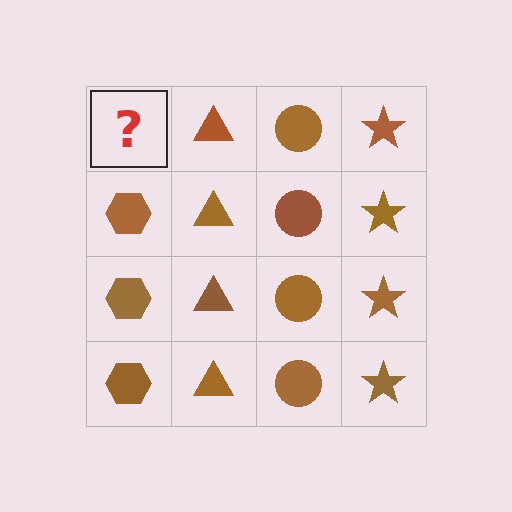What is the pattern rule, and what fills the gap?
The rule is that each column has a consistent shape. The gap should be filled with a brown hexagon.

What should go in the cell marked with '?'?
The missing cell should contain a brown hexagon.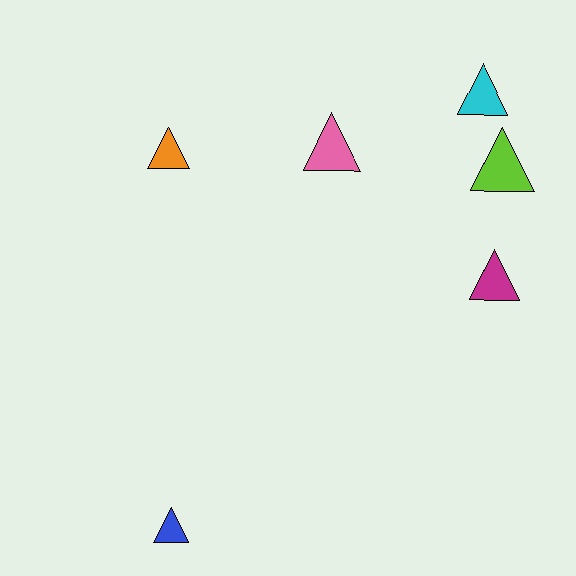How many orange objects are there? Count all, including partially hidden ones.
There is 1 orange object.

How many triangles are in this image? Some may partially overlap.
There are 6 triangles.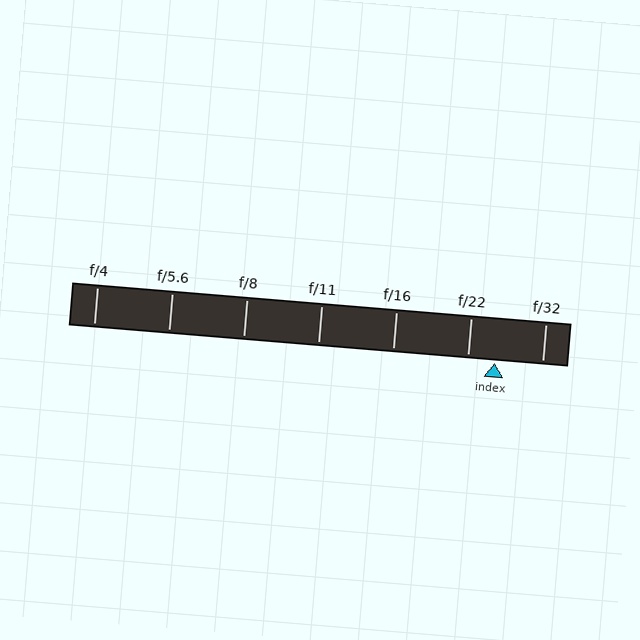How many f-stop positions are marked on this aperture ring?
There are 7 f-stop positions marked.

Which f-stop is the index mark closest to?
The index mark is closest to f/22.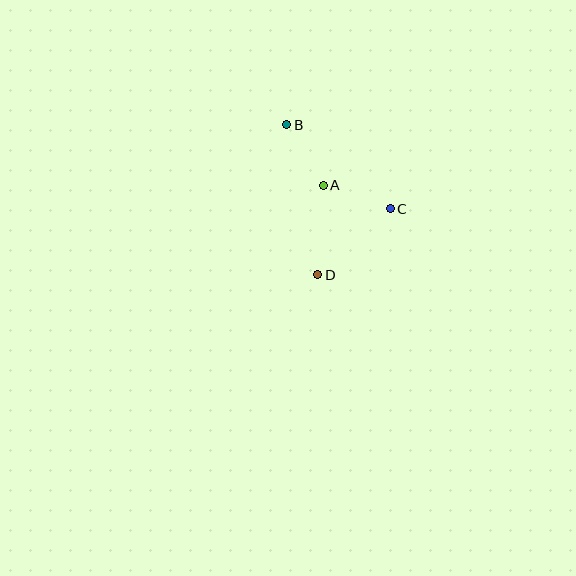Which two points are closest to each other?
Points A and B are closest to each other.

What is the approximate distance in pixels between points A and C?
The distance between A and C is approximately 71 pixels.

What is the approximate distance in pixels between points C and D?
The distance between C and D is approximately 98 pixels.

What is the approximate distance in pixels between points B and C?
The distance between B and C is approximately 133 pixels.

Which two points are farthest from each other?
Points B and D are farthest from each other.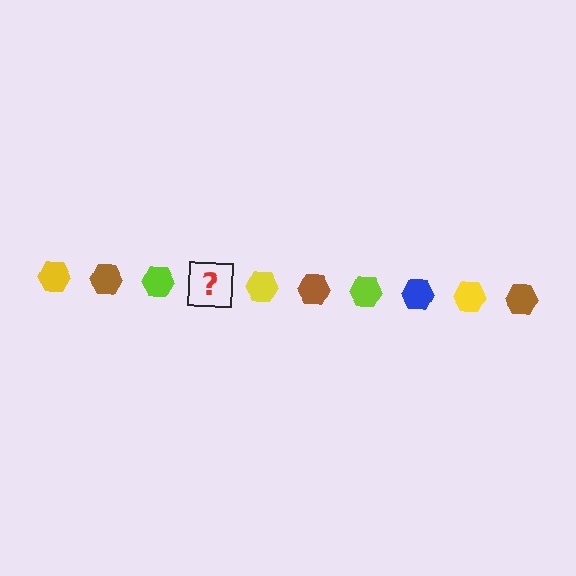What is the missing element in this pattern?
The missing element is a blue hexagon.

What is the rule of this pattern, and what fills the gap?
The rule is that the pattern cycles through yellow, brown, lime, blue hexagons. The gap should be filled with a blue hexagon.